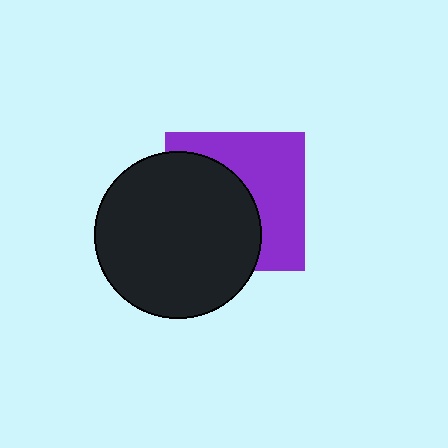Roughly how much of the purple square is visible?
About half of it is visible (roughly 49%).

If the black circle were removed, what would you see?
You would see the complete purple square.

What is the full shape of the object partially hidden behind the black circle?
The partially hidden object is a purple square.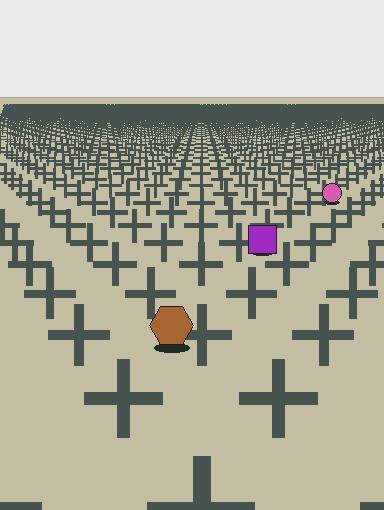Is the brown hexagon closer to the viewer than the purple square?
Yes. The brown hexagon is closer — you can tell from the texture gradient: the ground texture is coarser near it.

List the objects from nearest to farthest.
From nearest to farthest: the brown hexagon, the purple square, the pink circle.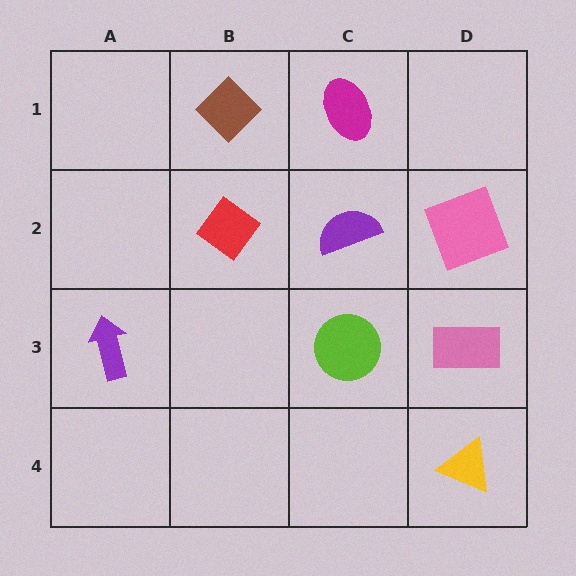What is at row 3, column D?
A pink rectangle.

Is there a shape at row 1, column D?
No, that cell is empty.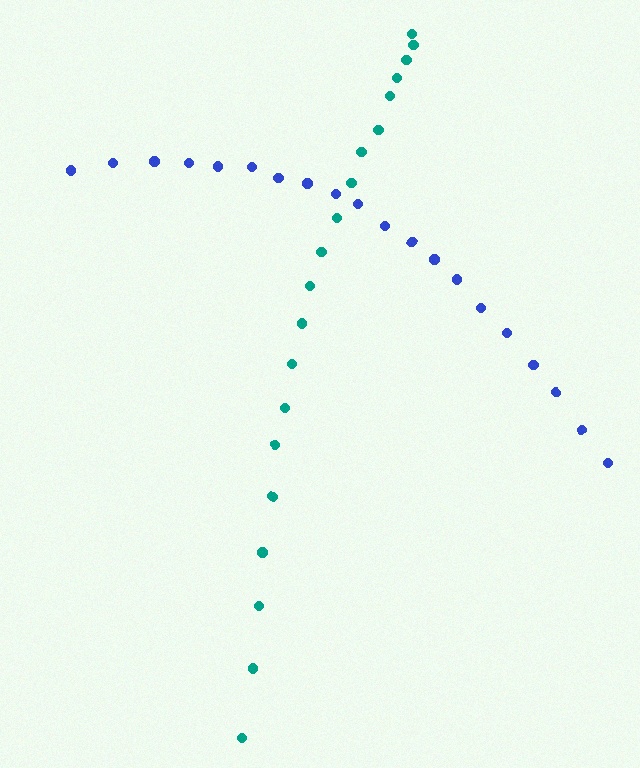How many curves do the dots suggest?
There are 2 distinct paths.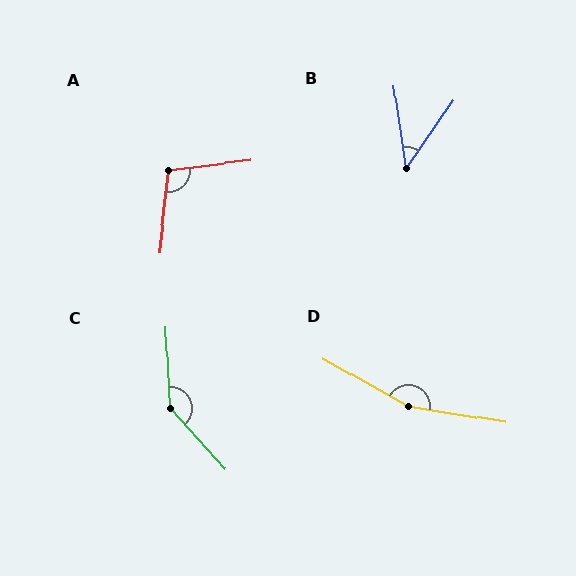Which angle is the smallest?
B, at approximately 43 degrees.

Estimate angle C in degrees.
Approximately 140 degrees.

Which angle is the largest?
D, at approximately 160 degrees.